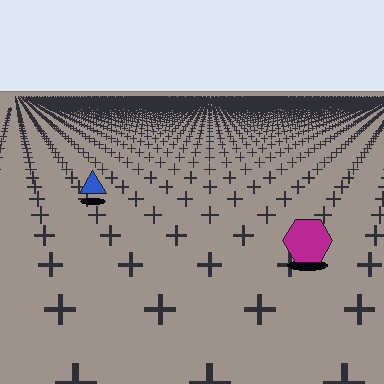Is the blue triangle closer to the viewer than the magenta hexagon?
No. The magenta hexagon is closer — you can tell from the texture gradient: the ground texture is coarser near it.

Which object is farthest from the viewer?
The blue triangle is farthest from the viewer. It appears smaller and the ground texture around it is denser.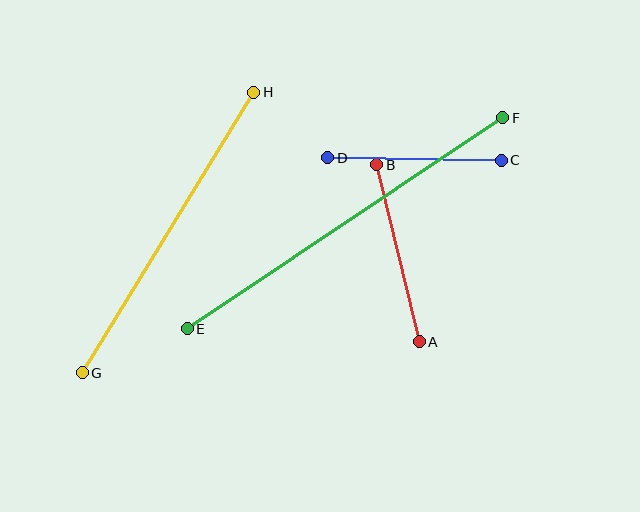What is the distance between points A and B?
The distance is approximately 182 pixels.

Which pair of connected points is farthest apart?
Points E and F are farthest apart.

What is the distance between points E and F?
The distance is approximately 380 pixels.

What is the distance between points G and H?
The distance is approximately 329 pixels.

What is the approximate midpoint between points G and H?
The midpoint is at approximately (168, 232) pixels.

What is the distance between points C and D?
The distance is approximately 173 pixels.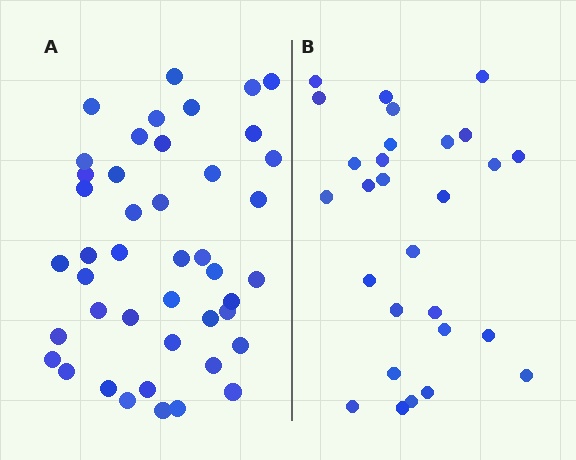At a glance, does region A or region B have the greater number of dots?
Region A (the left region) has more dots.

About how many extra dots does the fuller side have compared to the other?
Region A has approximately 15 more dots than region B.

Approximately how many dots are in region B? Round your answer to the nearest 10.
About 30 dots. (The exact count is 28, which rounds to 30.)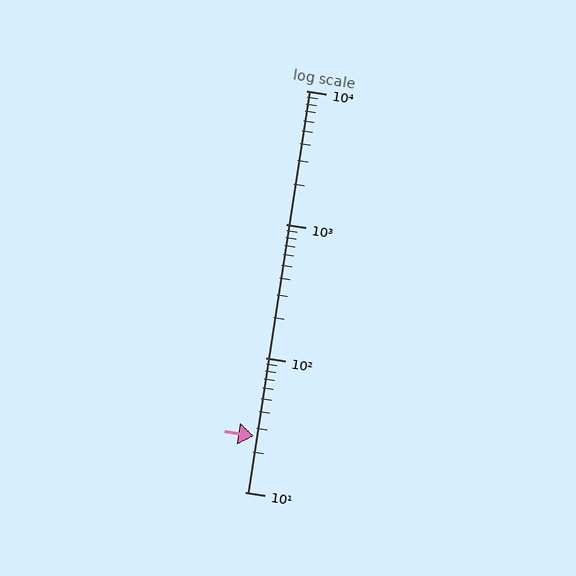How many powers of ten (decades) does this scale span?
The scale spans 3 decades, from 10 to 10000.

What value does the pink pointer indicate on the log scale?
The pointer indicates approximately 26.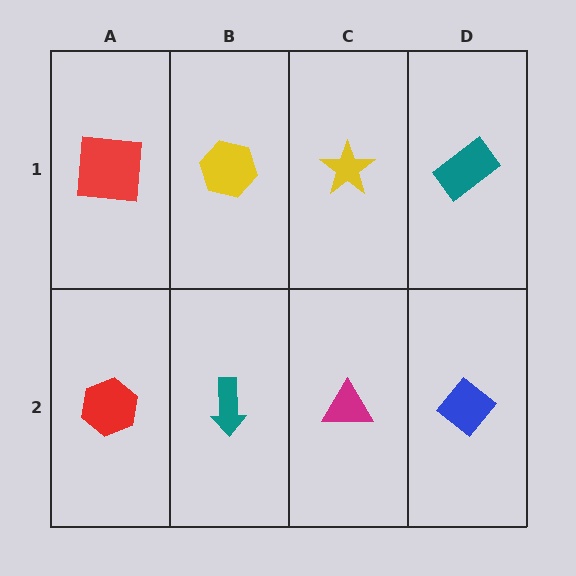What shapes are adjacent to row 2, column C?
A yellow star (row 1, column C), a teal arrow (row 2, column B), a blue diamond (row 2, column D).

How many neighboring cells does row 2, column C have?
3.